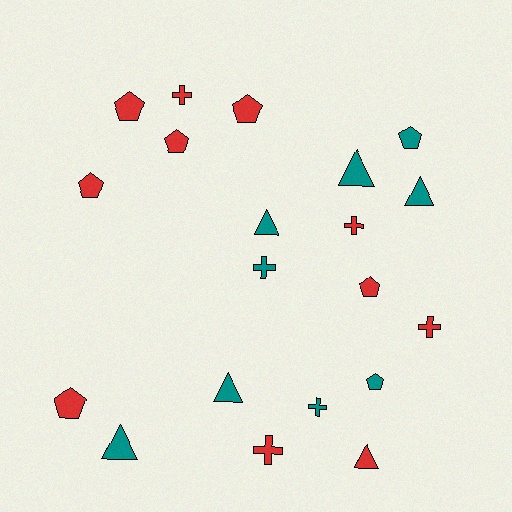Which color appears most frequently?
Red, with 11 objects.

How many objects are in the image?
There are 20 objects.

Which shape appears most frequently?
Pentagon, with 8 objects.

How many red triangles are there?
There is 1 red triangle.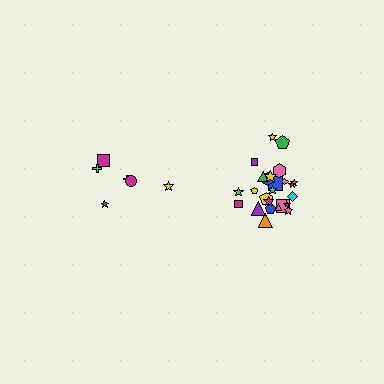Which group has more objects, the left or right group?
The right group.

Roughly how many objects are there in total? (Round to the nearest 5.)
Roughly 30 objects in total.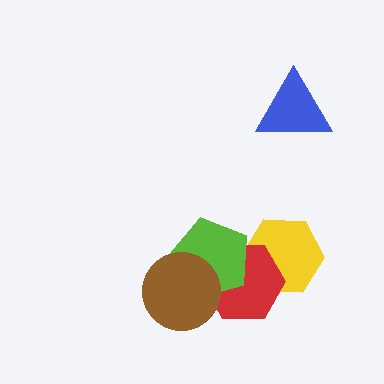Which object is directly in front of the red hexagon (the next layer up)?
The lime pentagon is directly in front of the red hexagon.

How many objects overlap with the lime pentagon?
3 objects overlap with the lime pentagon.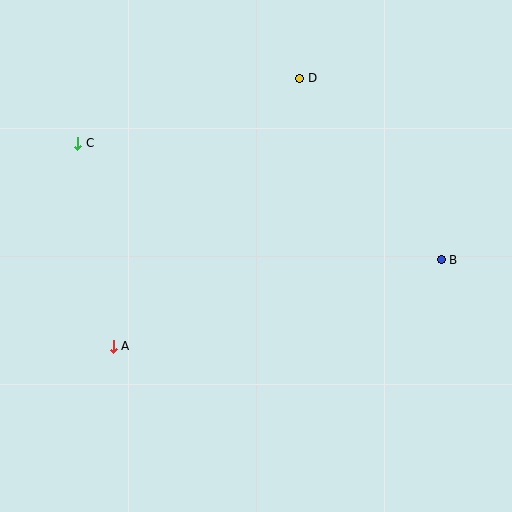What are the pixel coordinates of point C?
Point C is at (78, 143).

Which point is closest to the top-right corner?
Point D is closest to the top-right corner.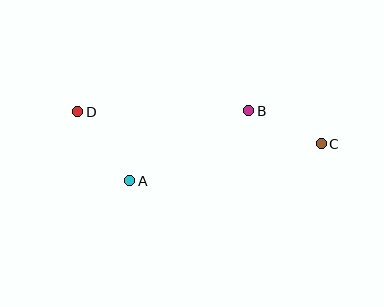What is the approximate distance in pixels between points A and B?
The distance between A and B is approximately 138 pixels.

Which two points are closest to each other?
Points B and C are closest to each other.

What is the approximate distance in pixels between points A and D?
The distance between A and D is approximately 87 pixels.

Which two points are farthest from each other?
Points C and D are farthest from each other.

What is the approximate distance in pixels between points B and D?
The distance between B and D is approximately 171 pixels.